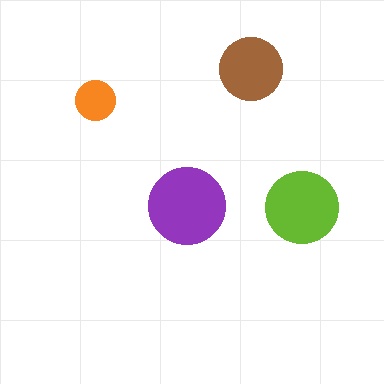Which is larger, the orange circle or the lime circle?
The lime one.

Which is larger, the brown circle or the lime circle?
The lime one.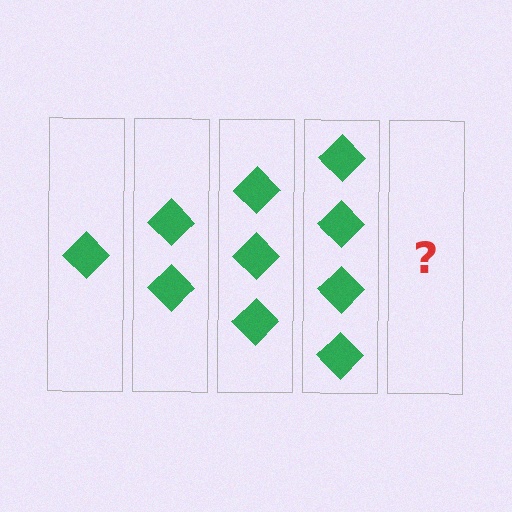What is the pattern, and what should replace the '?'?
The pattern is that each step adds one more diamond. The '?' should be 5 diamonds.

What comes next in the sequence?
The next element should be 5 diamonds.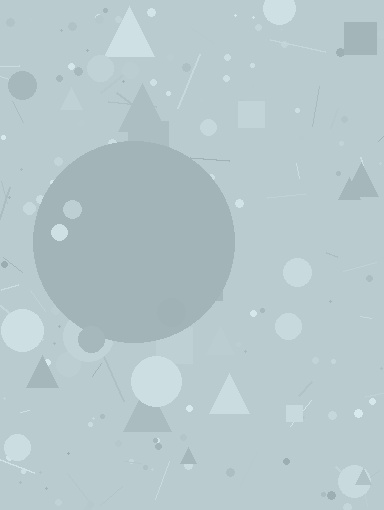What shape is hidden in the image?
A circle is hidden in the image.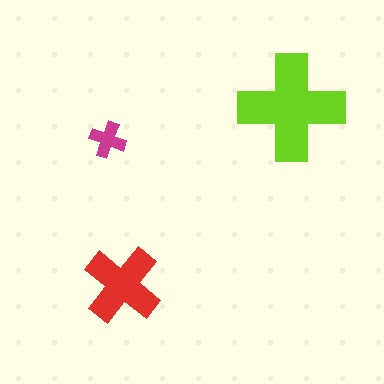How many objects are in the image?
There are 3 objects in the image.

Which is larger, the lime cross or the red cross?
The lime one.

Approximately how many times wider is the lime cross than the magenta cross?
About 3 times wider.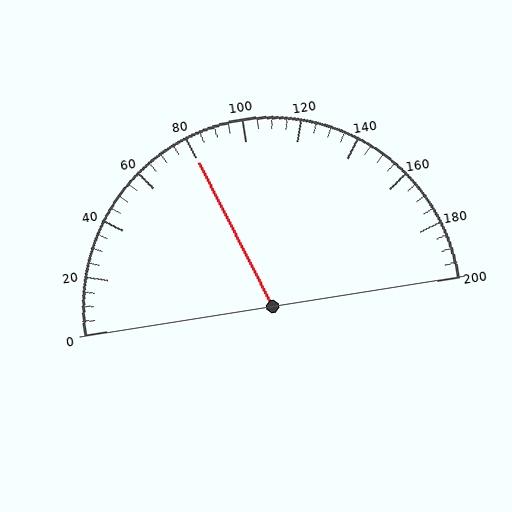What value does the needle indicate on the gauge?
The needle indicates approximately 80.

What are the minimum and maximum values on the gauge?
The gauge ranges from 0 to 200.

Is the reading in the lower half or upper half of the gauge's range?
The reading is in the lower half of the range (0 to 200).